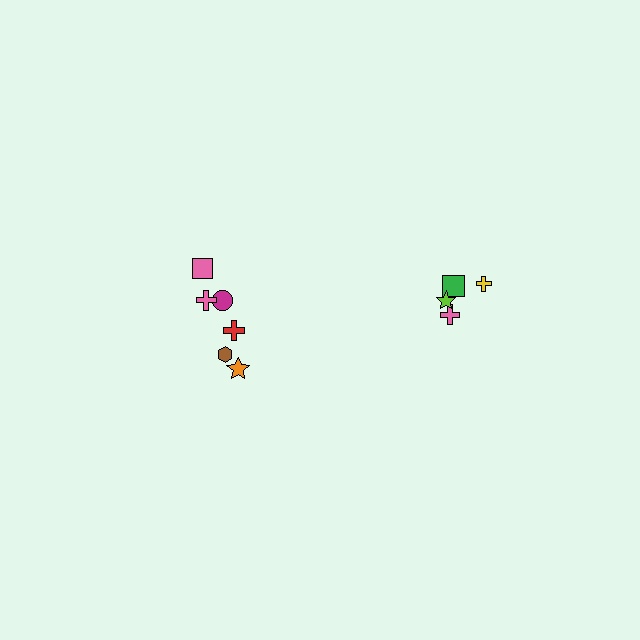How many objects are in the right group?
There are 4 objects.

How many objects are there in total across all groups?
There are 10 objects.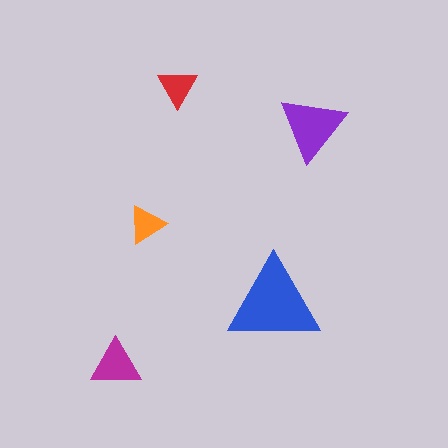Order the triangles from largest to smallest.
the blue one, the purple one, the magenta one, the red one, the orange one.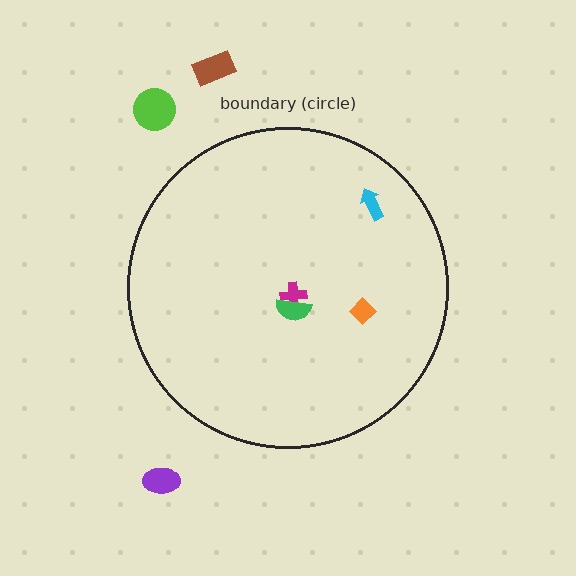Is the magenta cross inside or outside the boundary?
Inside.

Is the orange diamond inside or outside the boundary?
Inside.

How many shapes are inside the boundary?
4 inside, 3 outside.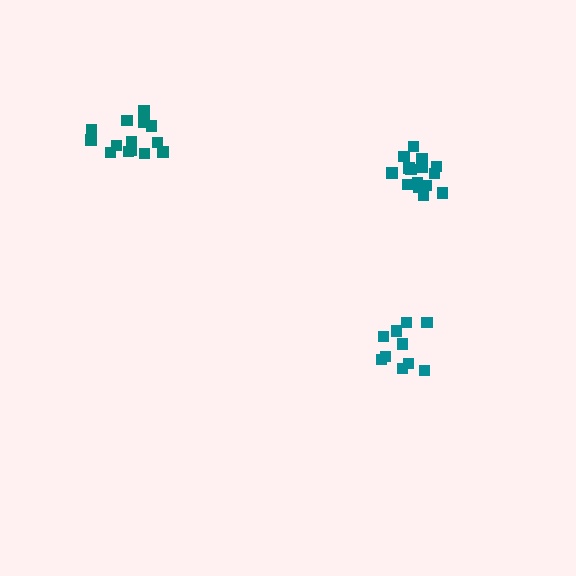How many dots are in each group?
Group 1: 15 dots, Group 2: 14 dots, Group 3: 10 dots (39 total).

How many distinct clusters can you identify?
There are 3 distinct clusters.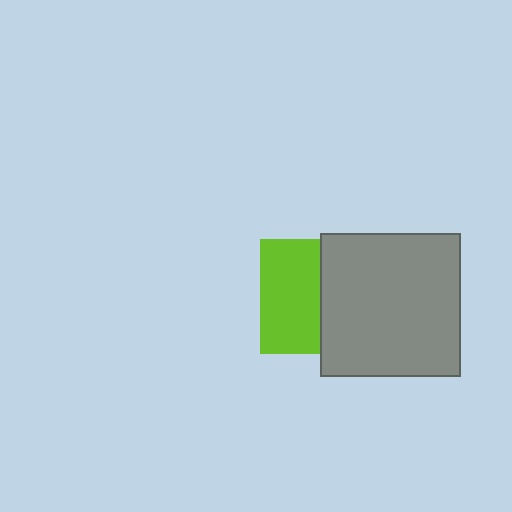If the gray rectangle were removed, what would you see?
You would see the complete lime square.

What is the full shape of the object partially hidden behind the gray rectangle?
The partially hidden object is a lime square.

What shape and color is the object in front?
The object in front is a gray rectangle.